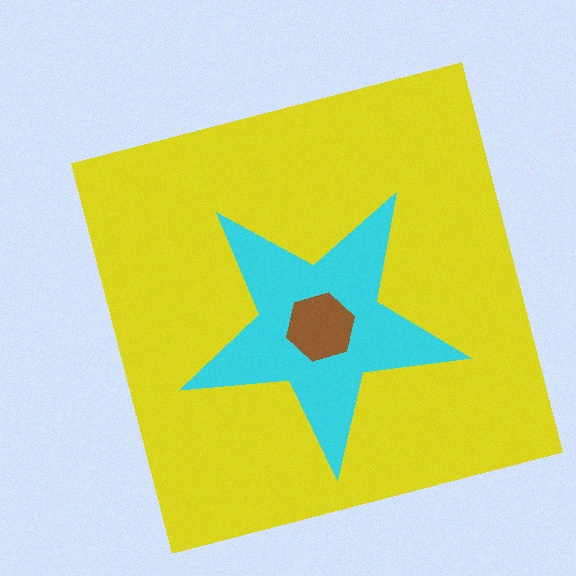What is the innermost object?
The brown hexagon.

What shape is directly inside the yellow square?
The cyan star.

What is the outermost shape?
The yellow square.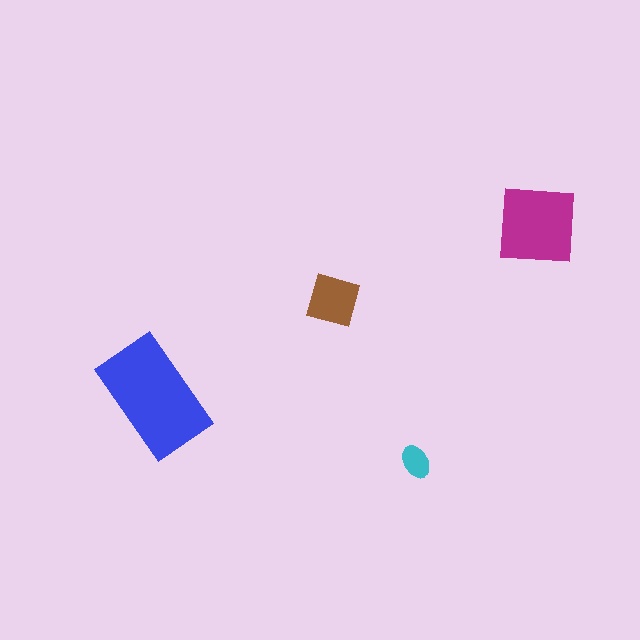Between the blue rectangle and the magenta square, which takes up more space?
The blue rectangle.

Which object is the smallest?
The cyan ellipse.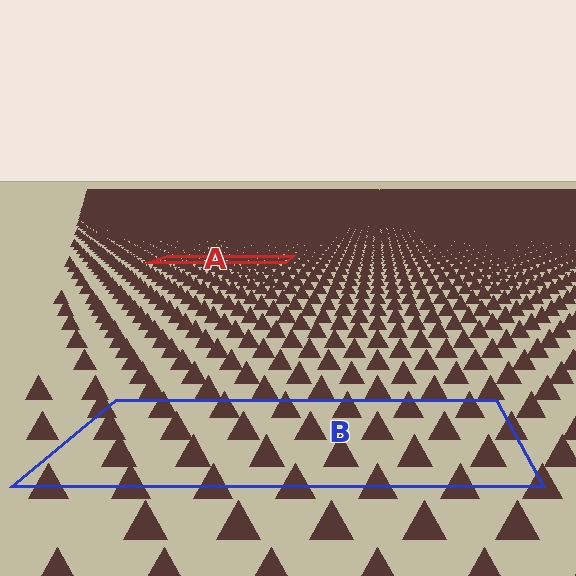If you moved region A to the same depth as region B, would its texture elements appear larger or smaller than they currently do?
They would appear larger. At a closer depth, the same texture elements are projected at a bigger on-screen size.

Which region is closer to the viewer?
Region B is closer. The texture elements there are larger and more spread out.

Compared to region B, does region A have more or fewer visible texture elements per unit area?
Region A has more texture elements per unit area — they are packed more densely because it is farther away.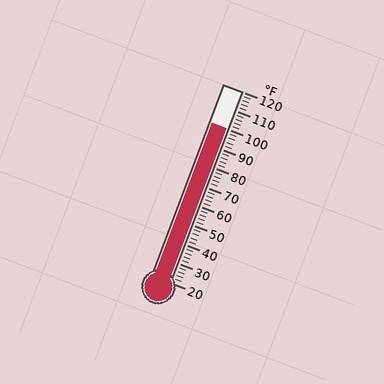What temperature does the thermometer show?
The thermometer shows approximately 100°F.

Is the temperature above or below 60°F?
The temperature is above 60°F.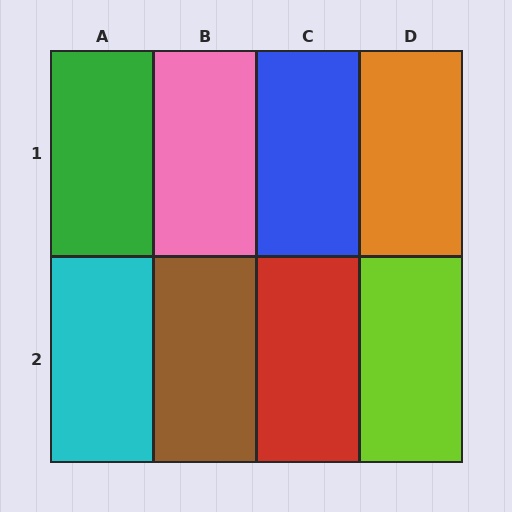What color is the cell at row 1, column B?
Pink.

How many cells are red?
1 cell is red.